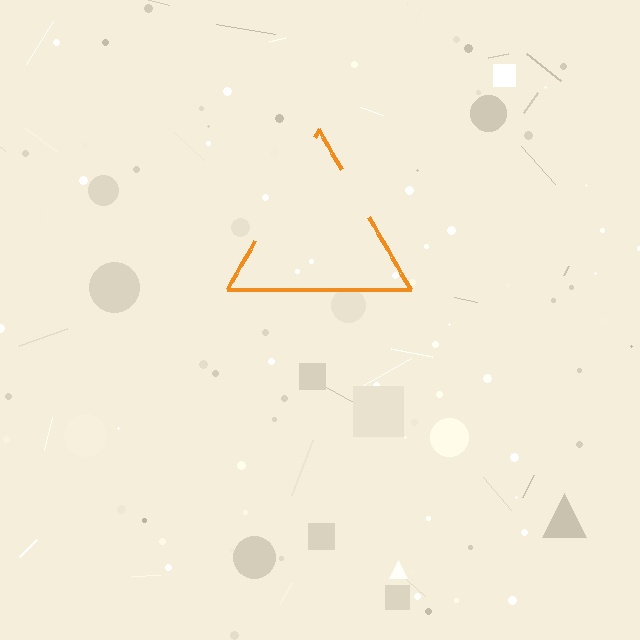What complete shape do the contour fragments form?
The contour fragments form a triangle.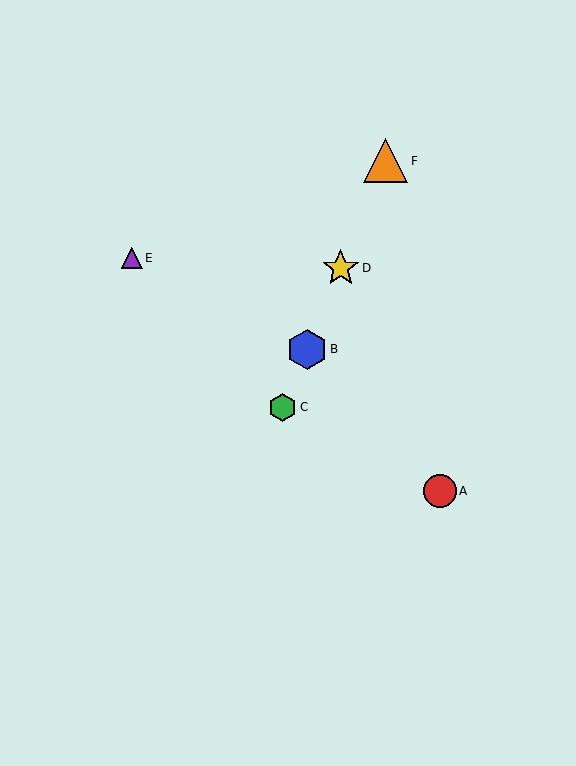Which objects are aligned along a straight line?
Objects B, C, D, F are aligned along a straight line.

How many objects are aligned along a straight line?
4 objects (B, C, D, F) are aligned along a straight line.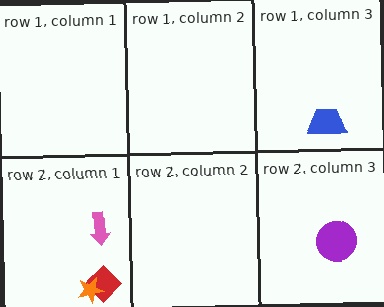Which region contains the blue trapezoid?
The row 1, column 3 region.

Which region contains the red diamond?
The row 2, column 1 region.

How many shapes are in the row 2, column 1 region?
3.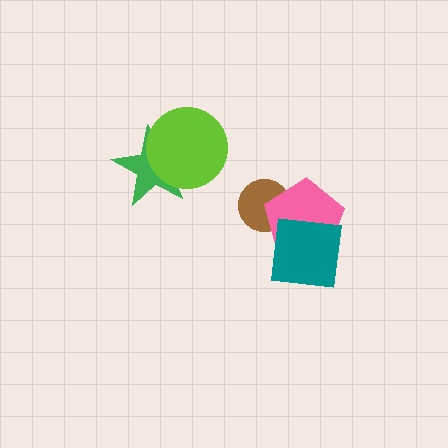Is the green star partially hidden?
Yes, it is partially covered by another shape.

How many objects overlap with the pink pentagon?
2 objects overlap with the pink pentagon.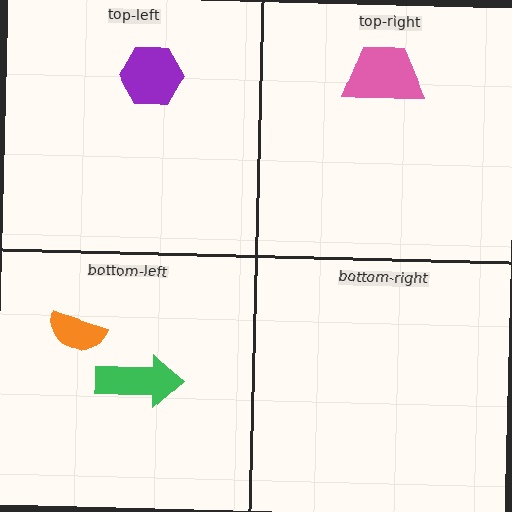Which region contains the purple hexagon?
The top-left region.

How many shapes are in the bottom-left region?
2.